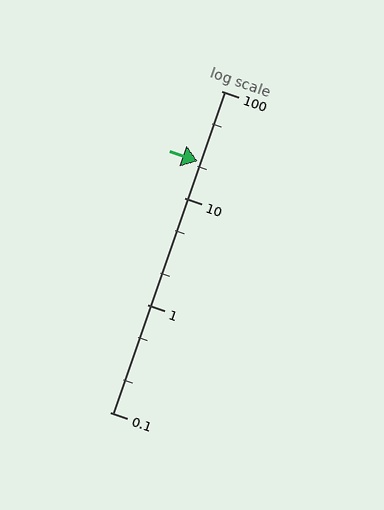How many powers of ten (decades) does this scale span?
The scale spans 3 decades, from 0.1 to 100.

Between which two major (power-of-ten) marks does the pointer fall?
The pointer is between 10 and 100.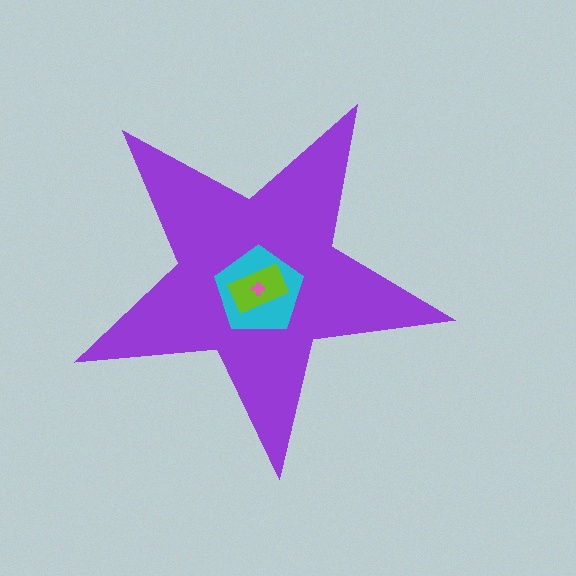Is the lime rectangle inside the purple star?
Yes.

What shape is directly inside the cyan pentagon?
The lime rectangle.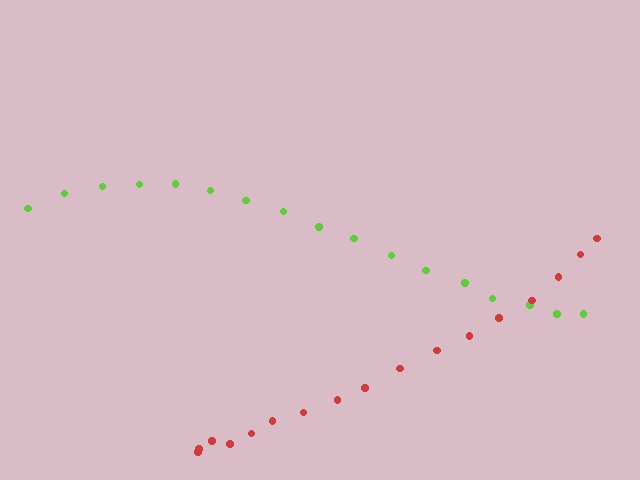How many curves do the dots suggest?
There are 2 distinct paths.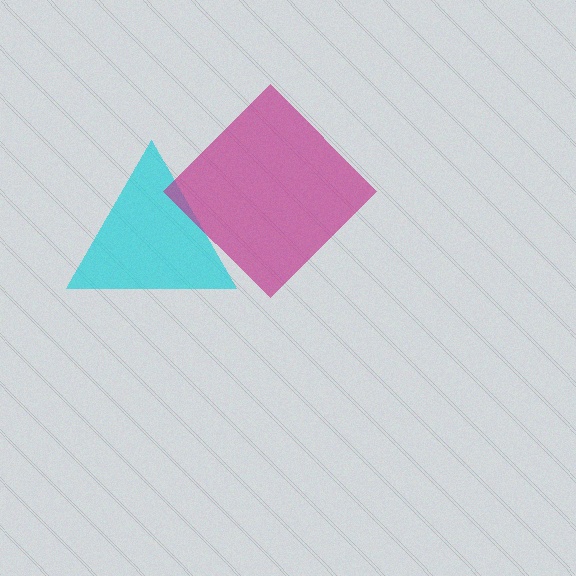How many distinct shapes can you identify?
There are 2 distinct shapes: a cyan triangle, a magenta diamond.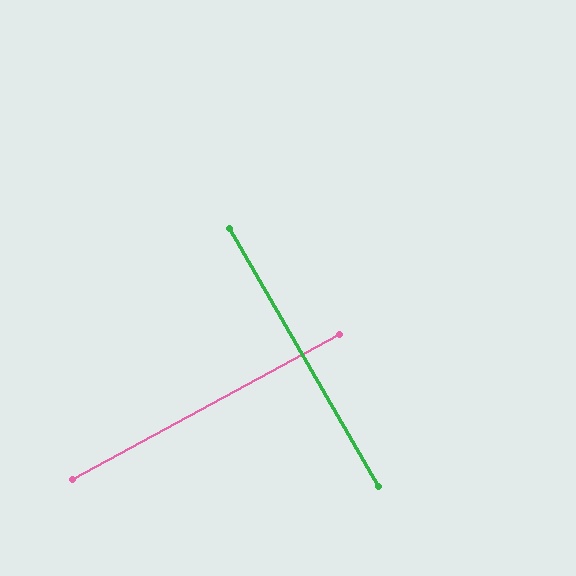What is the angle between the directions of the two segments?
Approximately 88 degrees.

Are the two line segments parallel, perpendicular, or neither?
Perpendicular — they meet at approximately 88°.